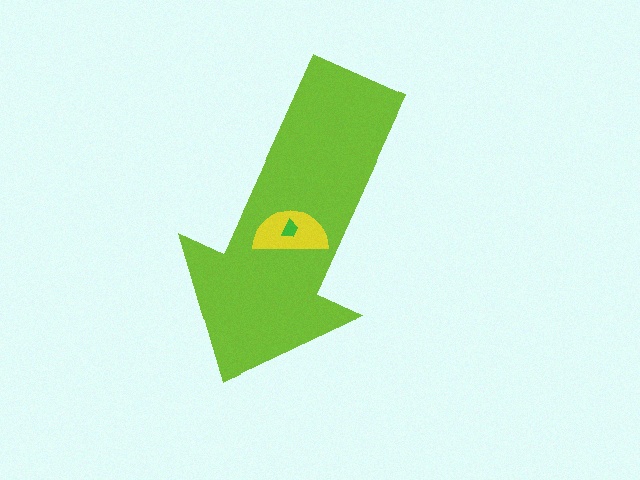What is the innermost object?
The green trapezoid.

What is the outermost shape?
The lime arrow.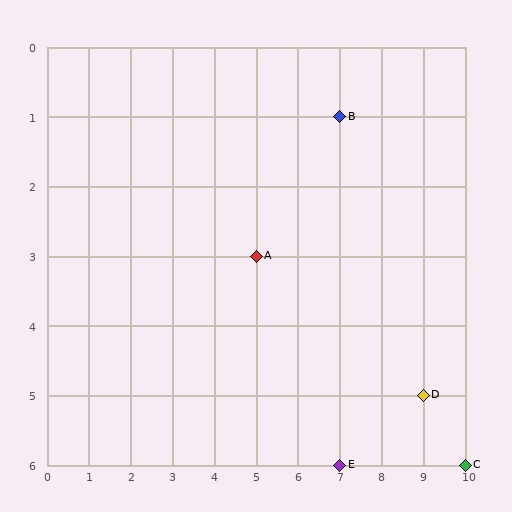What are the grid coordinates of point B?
Point B is at grid coordinates (7, 1).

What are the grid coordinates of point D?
Point D is at grid coordinates (9, 5).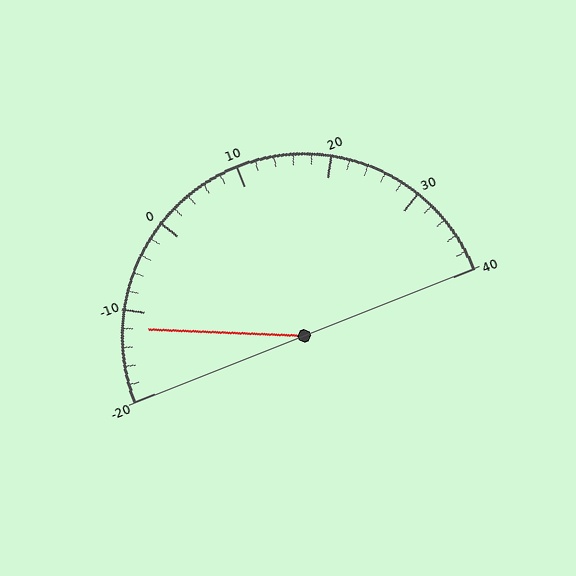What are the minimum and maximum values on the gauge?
The gauge ranges from -20 to 40.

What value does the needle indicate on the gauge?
The needle indicates approximately -12.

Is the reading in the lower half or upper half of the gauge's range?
The reading is in the lower half of the range (-20 to 40).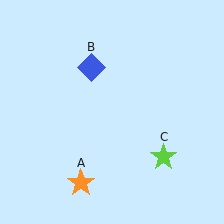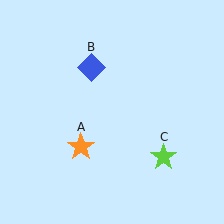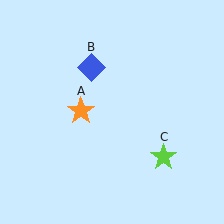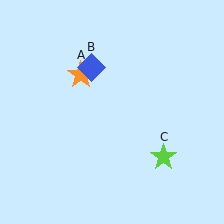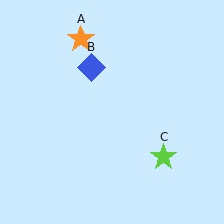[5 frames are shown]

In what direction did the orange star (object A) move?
The orange star (object A) moved up.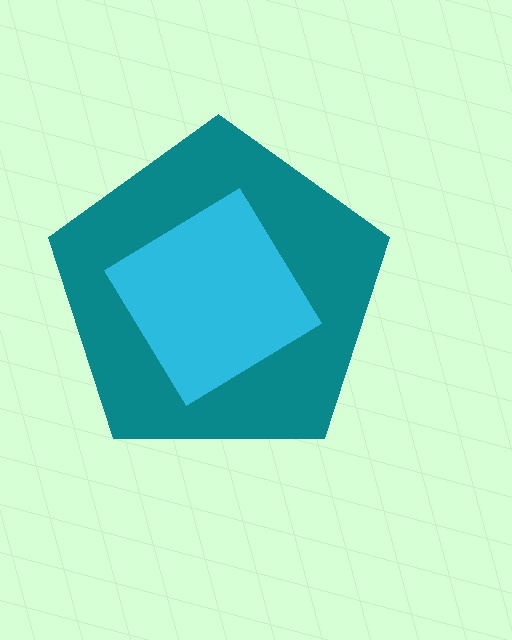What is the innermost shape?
The cyan diamond.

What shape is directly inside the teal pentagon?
The cyan diamond.